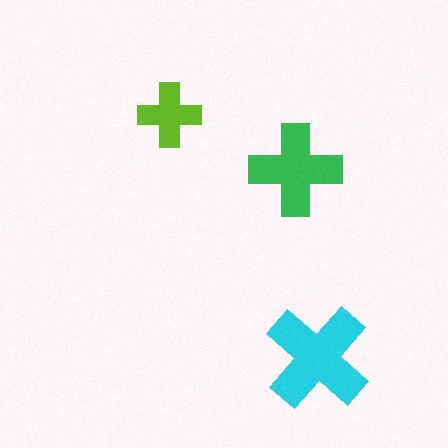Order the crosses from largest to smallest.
the cyan one, the green one, the lime one.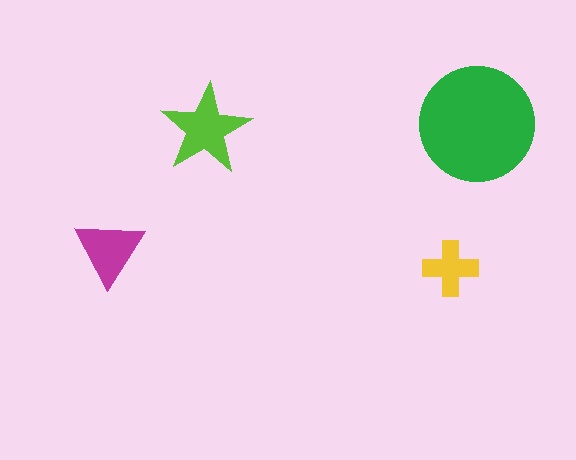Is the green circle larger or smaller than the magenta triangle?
Larger.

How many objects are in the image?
There are 4 objects in the image.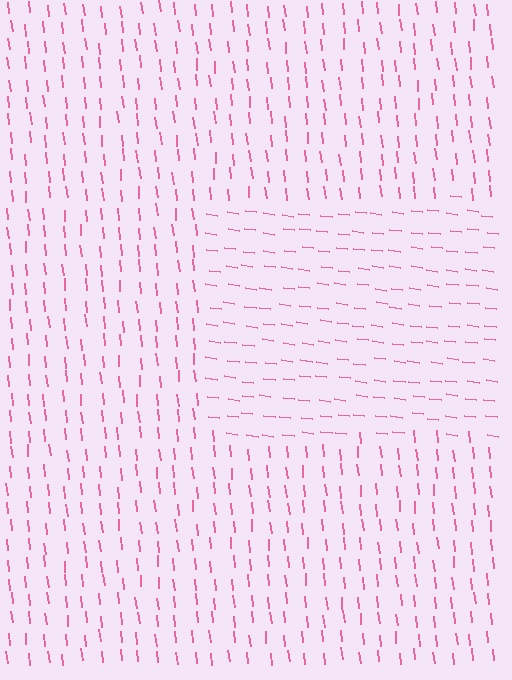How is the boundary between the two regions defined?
The boundary is defined purely by a change in line orientation (approximately 77 degrees difference). All lines are the same color and thickness.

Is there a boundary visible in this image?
Yes, there is a texture boundary formed by a change in line orientation.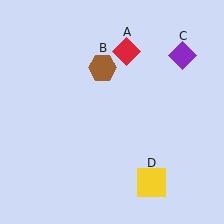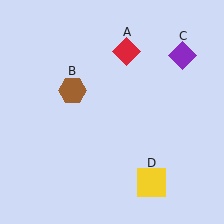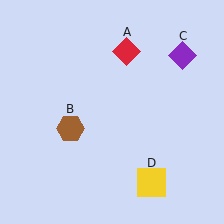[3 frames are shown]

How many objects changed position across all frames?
1 object changed position: brown hexagon (object B).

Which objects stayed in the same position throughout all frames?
Red diamond (object A) and purple diamond (object C) and yellow square (object D) remained stationary.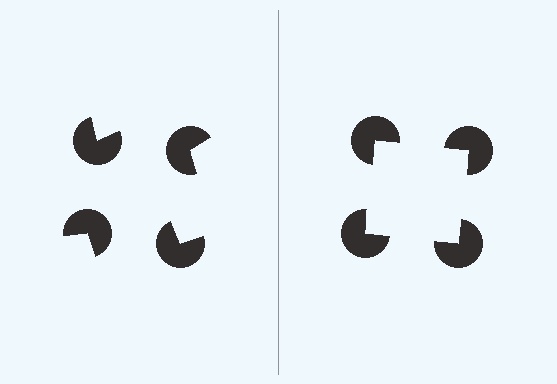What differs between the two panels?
The pac-man discs are positioned identically on both sides; only the wedge orientations differ. On the right they align to a square; on the left they are misaligned.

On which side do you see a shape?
An illusory square appears on the right side. On the left side the wedge cuts are rotated, so no coherent shape forms.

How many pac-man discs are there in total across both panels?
8 — 4 on each side.